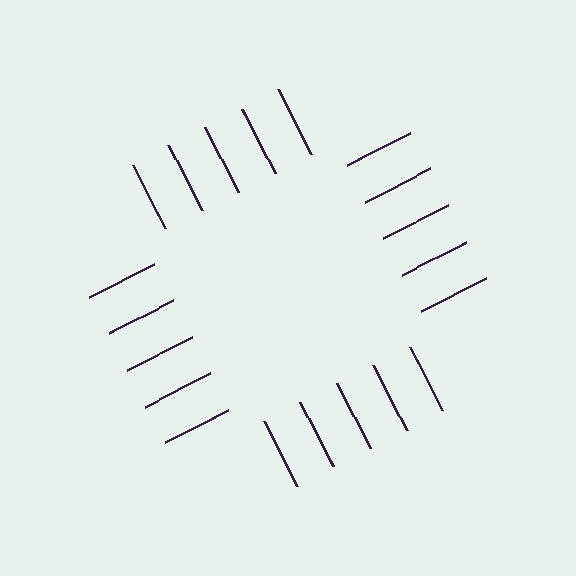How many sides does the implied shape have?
4 sides — the line-ends trace a square.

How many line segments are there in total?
20 — 5 along each of the 4 edges.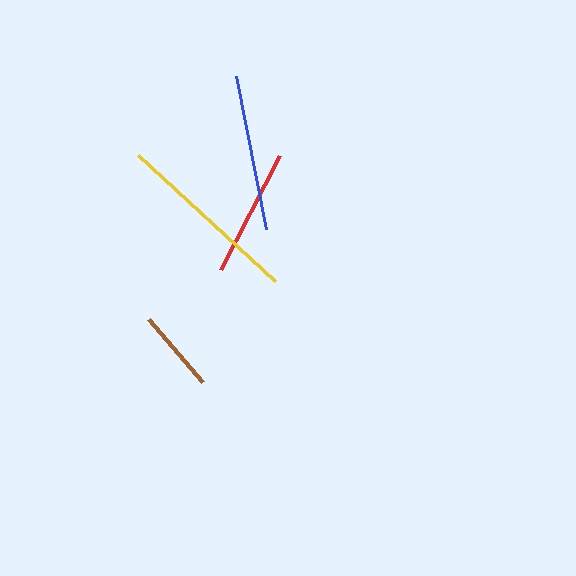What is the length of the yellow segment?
The yellow segment is approximately 186 pixels long.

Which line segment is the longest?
The yellow line is the longest at approximately 186 pixels.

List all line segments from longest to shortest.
From longest to shortest: yellow, blue, red, brown.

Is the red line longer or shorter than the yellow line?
The yellow line is longer than the red line.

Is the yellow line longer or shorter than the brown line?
The yellow line is longer than the brown line.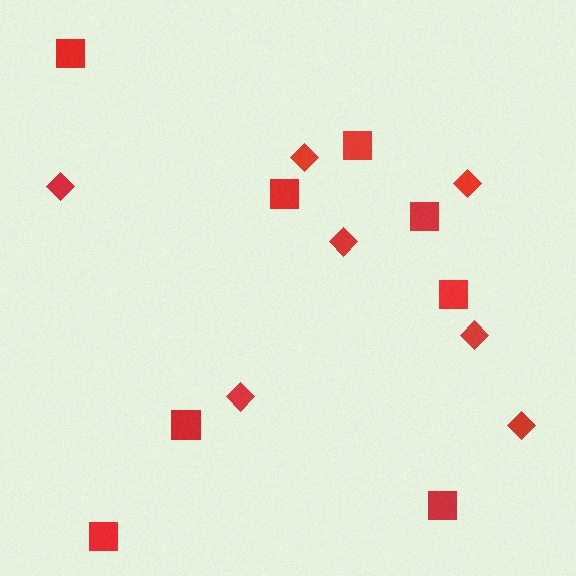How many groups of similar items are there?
There are 2 groups: one group of squares (8) and one group of diamonds (7).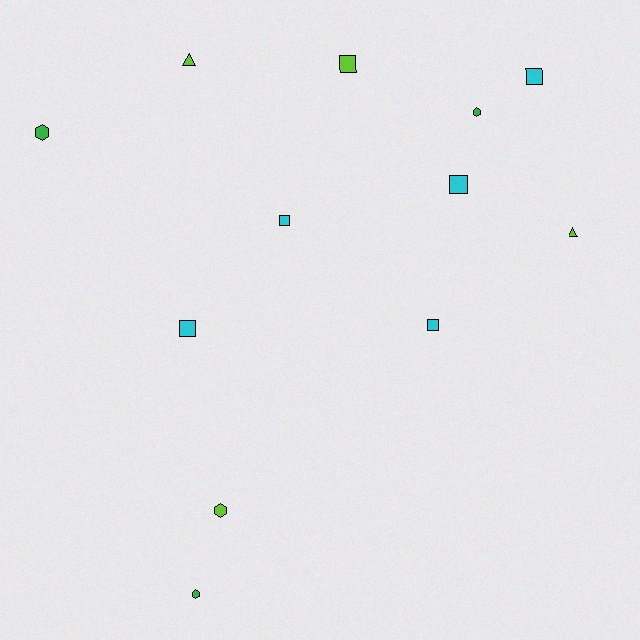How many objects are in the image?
There are 12 objects.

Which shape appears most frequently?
Square, with 6 objects.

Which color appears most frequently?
Cyan, with 5 objects.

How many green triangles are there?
There are no green triangles.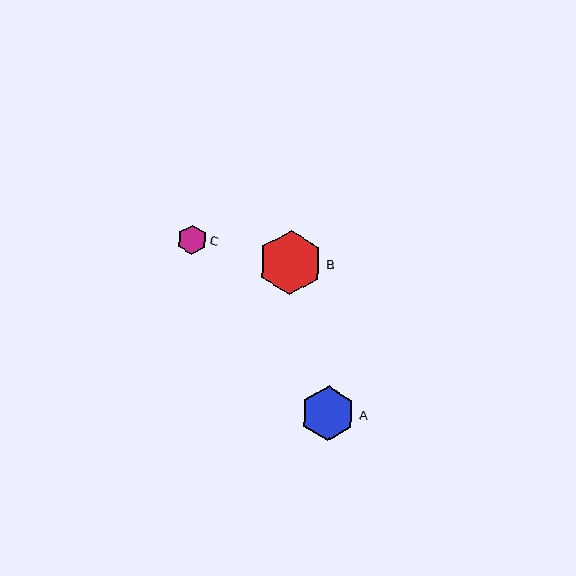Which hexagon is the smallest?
Hexagon C is the smallest with a size of approximately 30 pixels.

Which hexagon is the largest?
Hexagon B is the largest with a size of approximately 64 pixels.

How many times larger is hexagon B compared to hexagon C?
Hexagon B is approximately 2.2 times the size of hexagon C.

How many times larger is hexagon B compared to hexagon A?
Hexagon B is approximately 1.2 times the size of hexagon A.